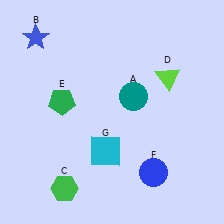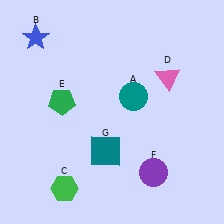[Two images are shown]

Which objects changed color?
D changed from lime to pink. F changed from blue to purple. G changed from cyan to teal.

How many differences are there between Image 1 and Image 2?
There are 3 differences between the two images.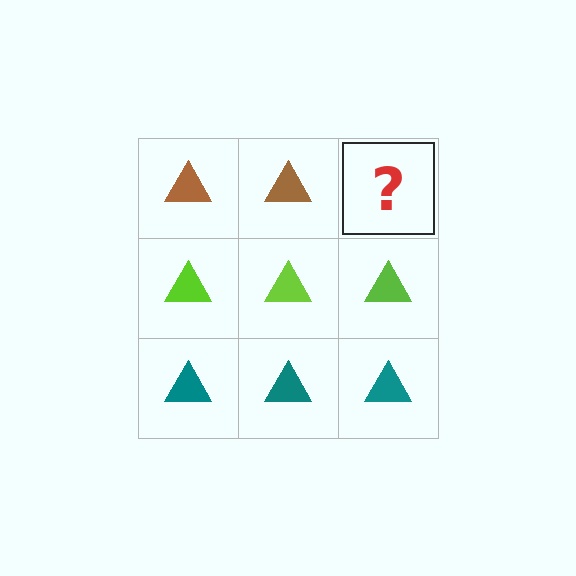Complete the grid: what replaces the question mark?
The question mark should be replaced with a brown triangle.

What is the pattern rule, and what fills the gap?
The rule is that each row has a consistent color. The gap should be filled with a brown triangle.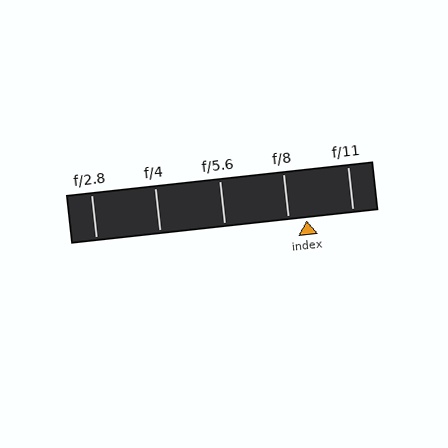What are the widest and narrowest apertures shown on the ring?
The widest aperture shown is f/2.8 and the narrowest is f/11.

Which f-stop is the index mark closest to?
The index mark is closest to f/8.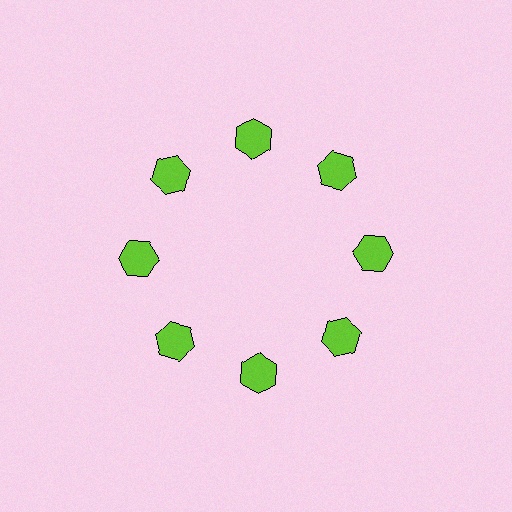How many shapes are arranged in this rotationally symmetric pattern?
There are 8 shapes, arranged in 8 groups of 1.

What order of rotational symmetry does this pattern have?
This pattern has 8-fold rotational symmetry.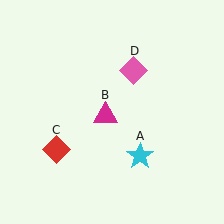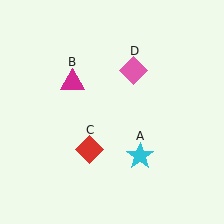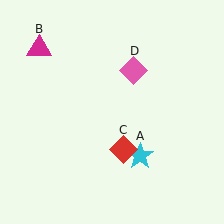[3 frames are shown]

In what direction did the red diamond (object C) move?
The red diamond (object C) moved right.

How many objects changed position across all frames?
2 objects changed position: magenta triangle (object B), red diamond (object C).